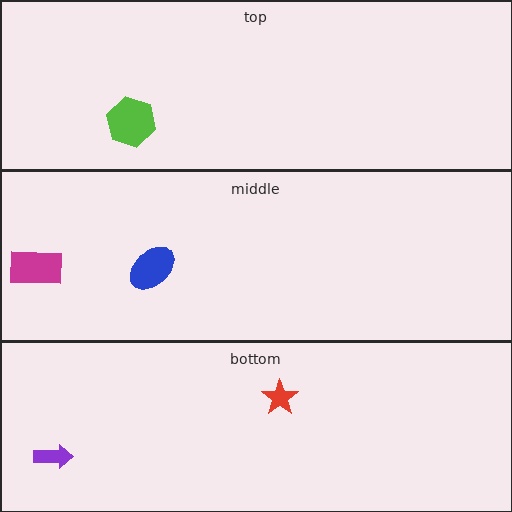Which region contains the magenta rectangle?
The middle region.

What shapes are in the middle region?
The blue ellipse, the magenta rectangle.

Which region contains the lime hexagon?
The top region.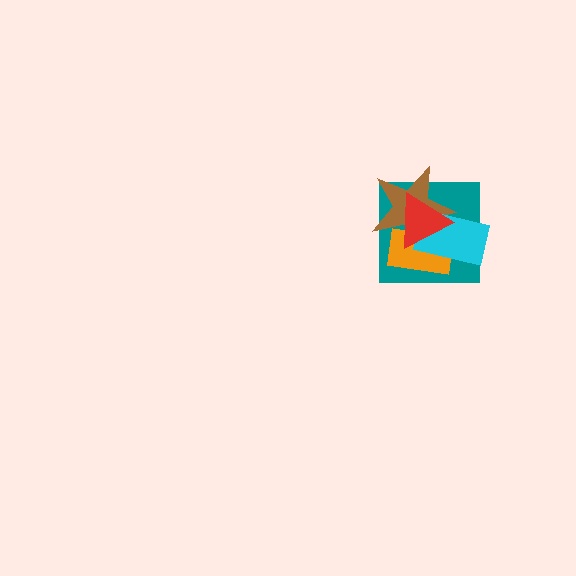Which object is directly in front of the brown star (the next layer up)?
The orange rectangle is directly in front of the brown star.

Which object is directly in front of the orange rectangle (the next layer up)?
The cyan rectangle is directly in front of the orange rectangle.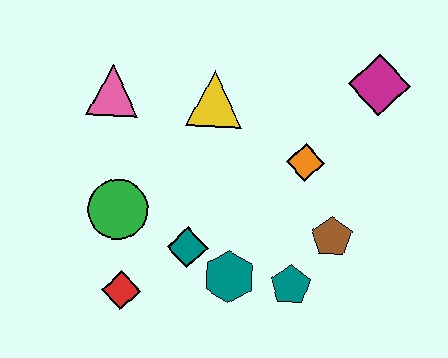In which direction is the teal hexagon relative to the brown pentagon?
The teal hexagon is to the left of the brown pentagon.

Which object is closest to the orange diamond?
The brown pentagon is closest to the orange diamond.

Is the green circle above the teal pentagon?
Yes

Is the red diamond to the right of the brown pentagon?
No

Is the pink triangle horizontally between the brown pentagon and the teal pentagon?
No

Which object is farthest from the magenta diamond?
The red diamond is farthest from the magenta diamond.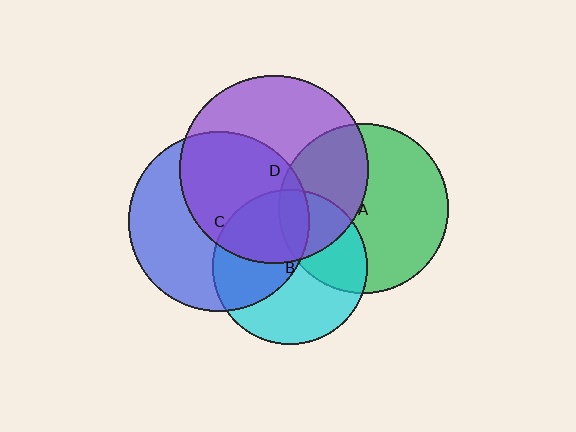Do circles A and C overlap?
Yes.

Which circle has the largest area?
Circle D (purple).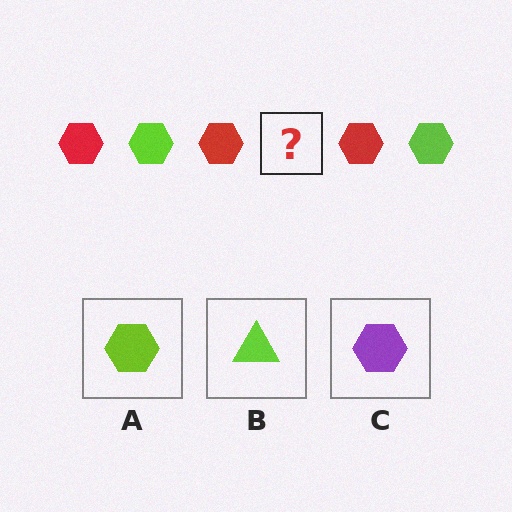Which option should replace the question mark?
Option A.